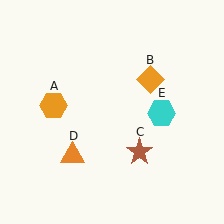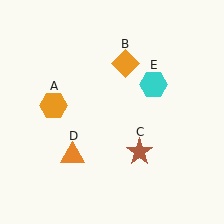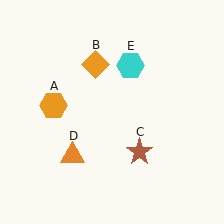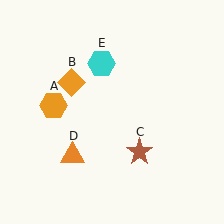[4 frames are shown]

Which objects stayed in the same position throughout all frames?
Orange hexagon (object A) and brown star (object C) and orange triangle (object D) remained stationary.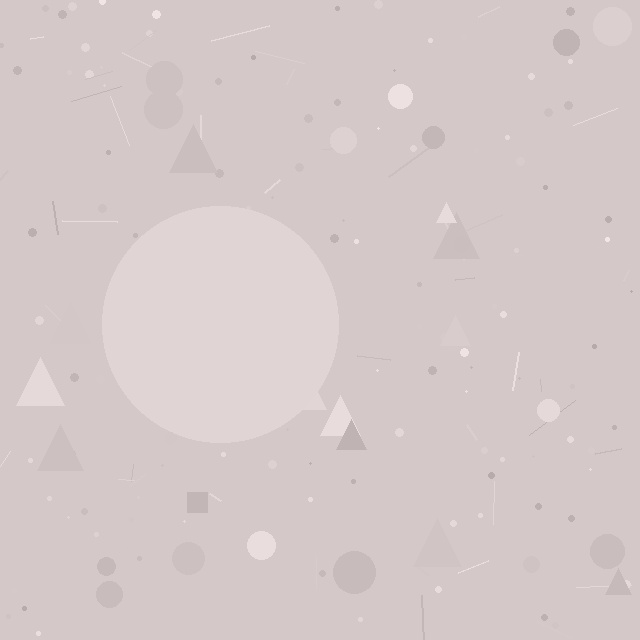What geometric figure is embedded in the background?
A circle is embedded in the background.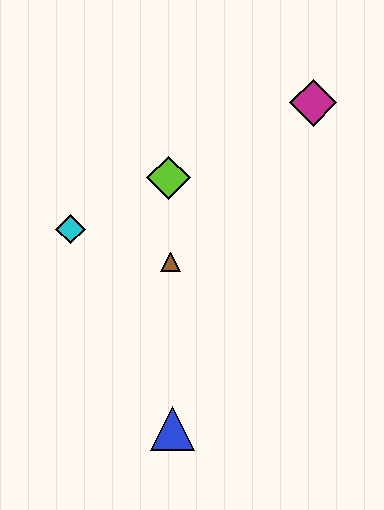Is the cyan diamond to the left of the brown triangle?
Yes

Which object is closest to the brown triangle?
The lime diamond is closest to the brown triangle.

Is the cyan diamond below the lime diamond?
Yes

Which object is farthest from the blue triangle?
The magenta diamond is farthest from the blue triangle.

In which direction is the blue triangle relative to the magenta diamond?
The blue triangle is below the magenta diamond.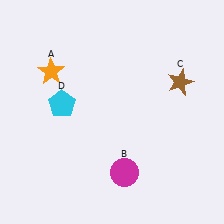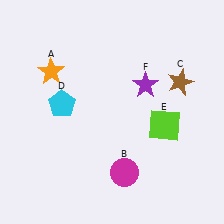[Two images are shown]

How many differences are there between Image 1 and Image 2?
There are 2 differences between the two images.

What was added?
A lime square (E), a purple star (F) were added in Image 2.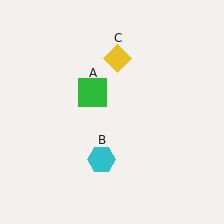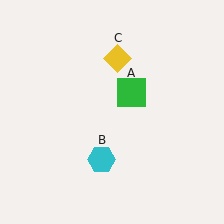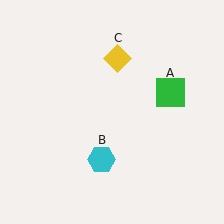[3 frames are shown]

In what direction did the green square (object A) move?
The green square (object A) moved right.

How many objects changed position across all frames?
1 object changed position: green square (object A).